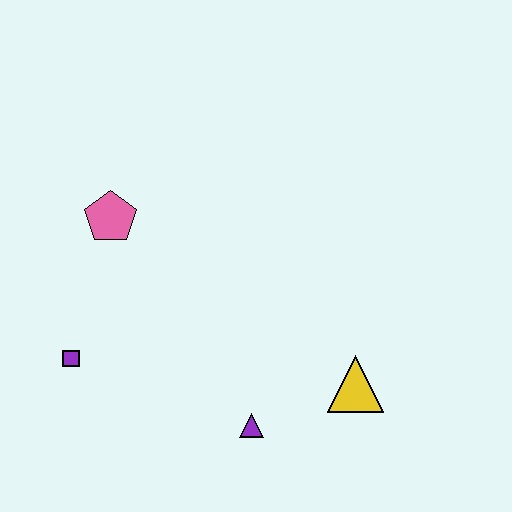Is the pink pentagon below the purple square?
No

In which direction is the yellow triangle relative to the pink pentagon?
The yellow triangle is to the right of the pink pentagon.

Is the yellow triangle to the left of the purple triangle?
No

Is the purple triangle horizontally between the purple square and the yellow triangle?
Yes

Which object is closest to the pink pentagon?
The purple square is closest to the pink pentagon.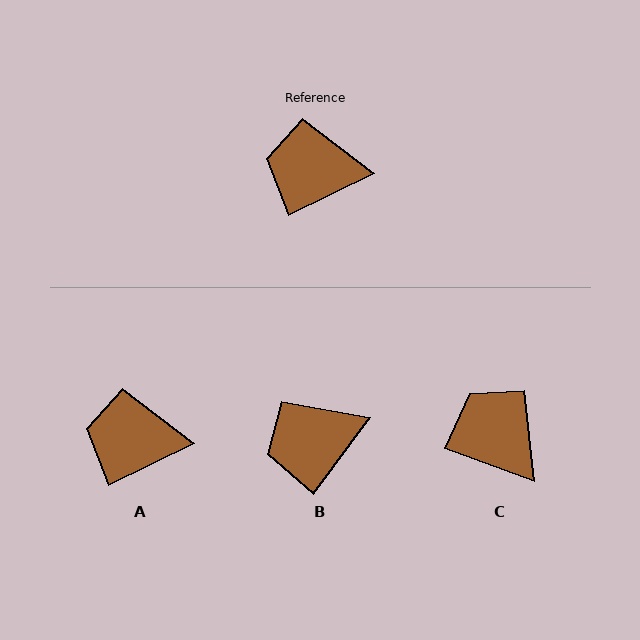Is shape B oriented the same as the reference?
No, it is off by about 27 degrees.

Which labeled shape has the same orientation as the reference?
A.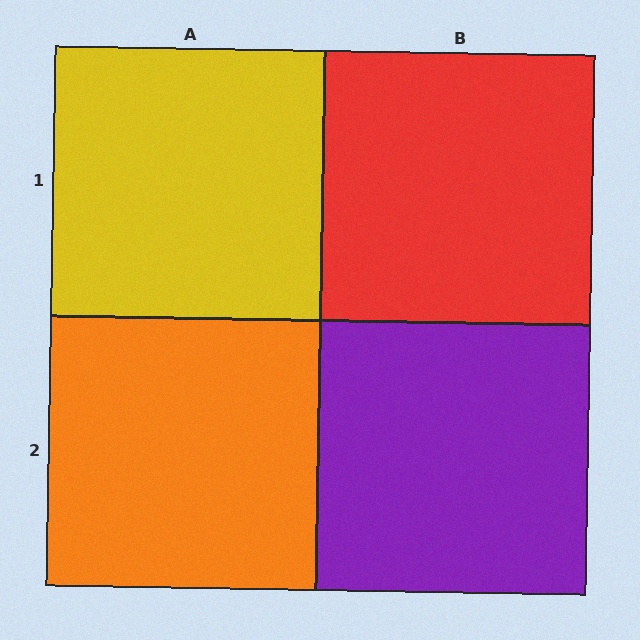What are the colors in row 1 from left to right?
Yellow, red.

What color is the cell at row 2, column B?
Purple.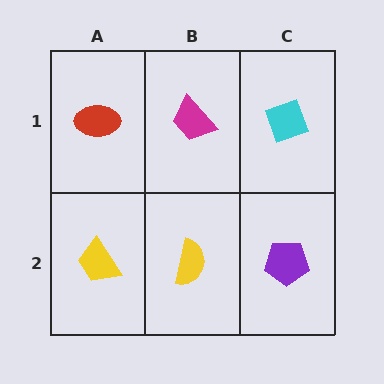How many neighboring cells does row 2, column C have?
2.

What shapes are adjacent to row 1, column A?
A yellow trapezoid (row 2, column A), a magenta trapezoid (row 1, column B).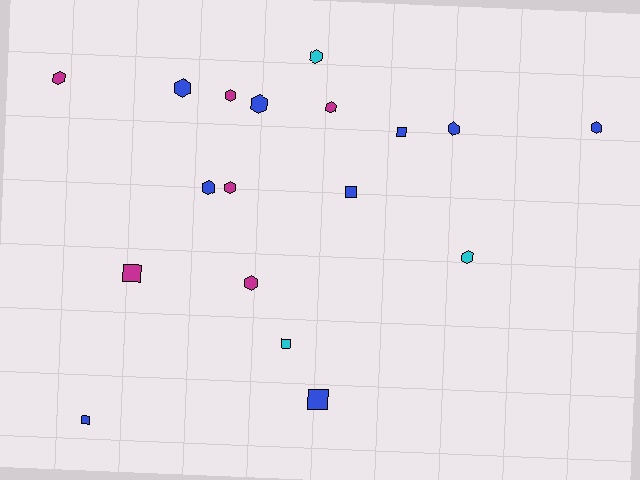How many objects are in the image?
There are 18 objects.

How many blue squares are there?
There are 4 blue squares.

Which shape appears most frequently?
Hexagon, with 12 objects.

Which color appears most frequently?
Blue, with 9 objects.